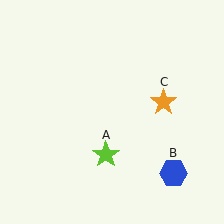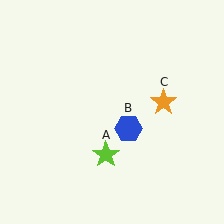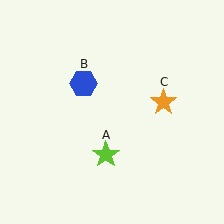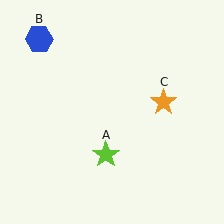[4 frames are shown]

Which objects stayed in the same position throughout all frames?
Lime star (object A) and orange star (object C) remained stationary.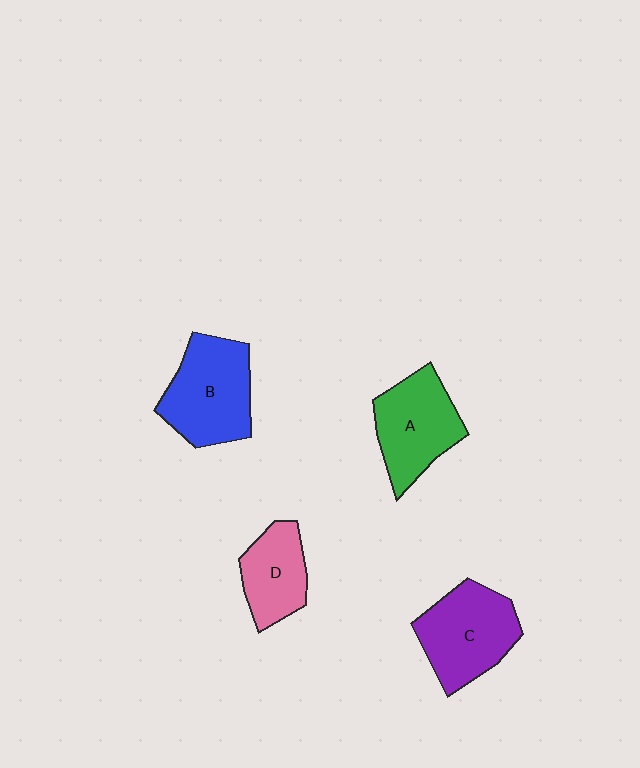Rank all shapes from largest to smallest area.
From largest to smallest: B (blue), C (purple), A (green), D (pink).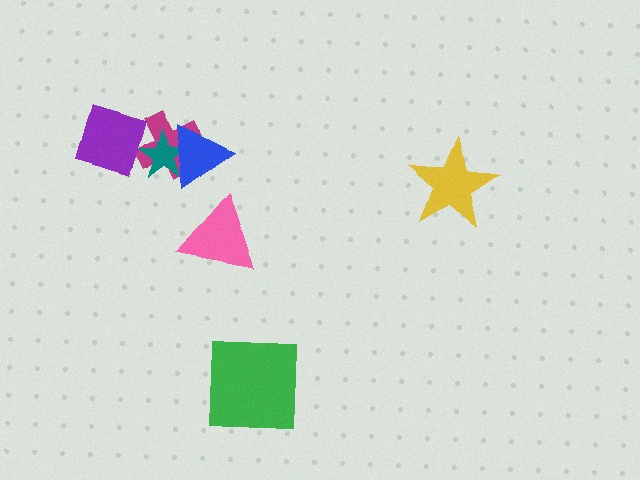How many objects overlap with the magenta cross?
2 objects overlap with the magenta cross.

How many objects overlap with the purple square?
0 objects overlap with the purple square.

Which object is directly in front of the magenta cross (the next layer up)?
The teal star is directly in front of the magenta cross.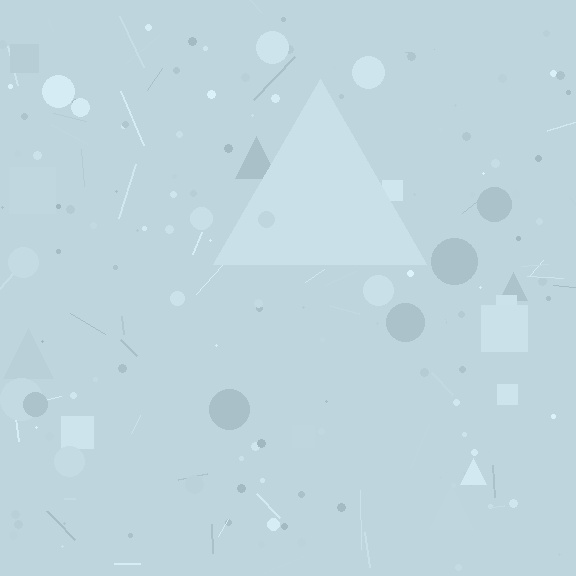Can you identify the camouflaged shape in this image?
The camouflaged shape is a triangle.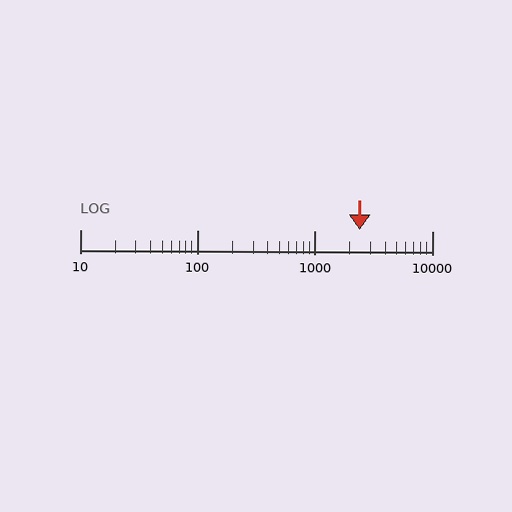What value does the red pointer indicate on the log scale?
The pointer indicates approximately 2400.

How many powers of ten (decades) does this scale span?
The scale spans 3 decades, from 10 to 10000.